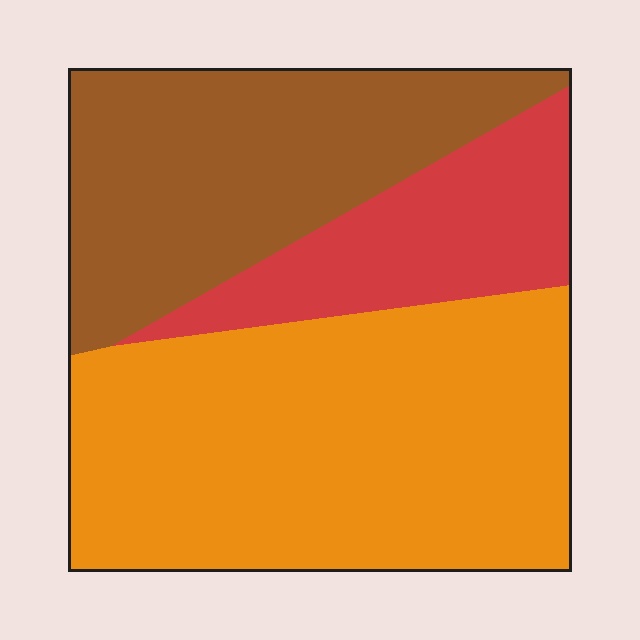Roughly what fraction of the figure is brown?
Brown takes up between a sixth and a third of the figure.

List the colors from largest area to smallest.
From largest to smallest: orange, brown, red.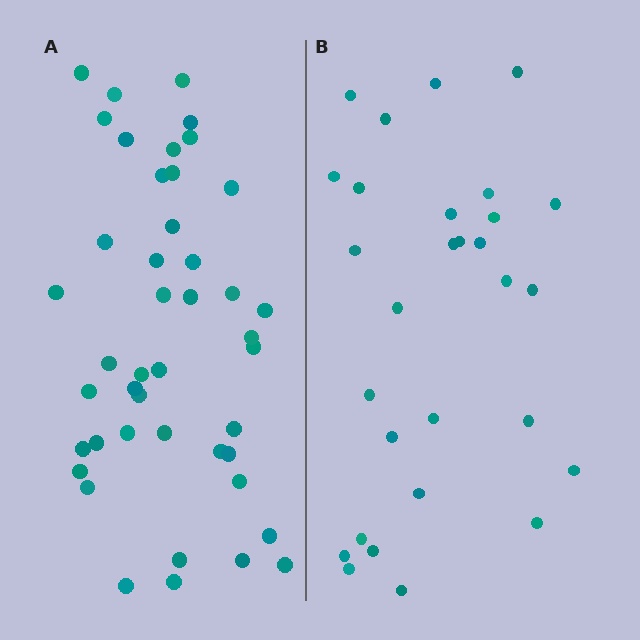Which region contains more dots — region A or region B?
Region A (the left region) has more dots.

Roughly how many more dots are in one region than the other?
Region A has approximately 15 more dots than region B.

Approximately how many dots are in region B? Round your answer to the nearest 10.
About 30 dots. (The exact count is 29, which rounds to 30.)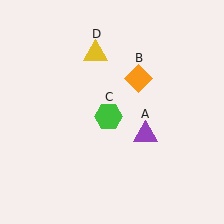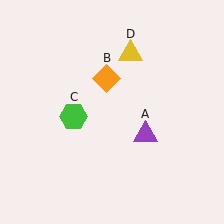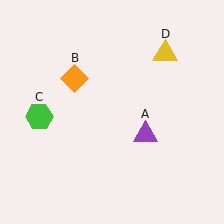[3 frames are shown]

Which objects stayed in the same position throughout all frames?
Purple triangle (object A) remained stationary.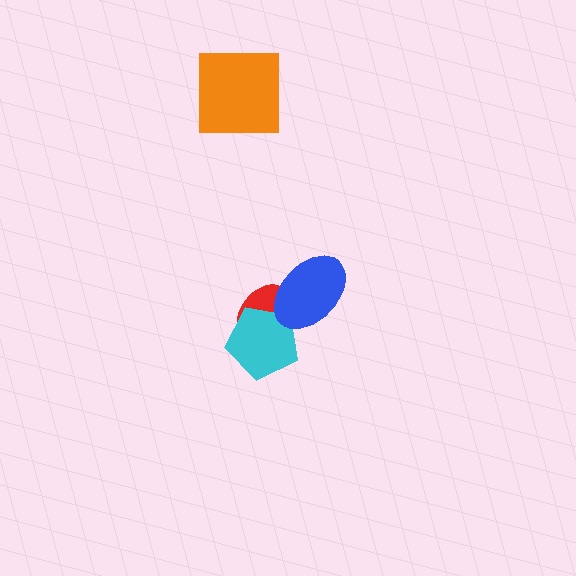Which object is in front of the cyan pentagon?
The blue ellipse is in front of the cyan pentagon.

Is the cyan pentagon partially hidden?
Yes, it is partially covered by another shape.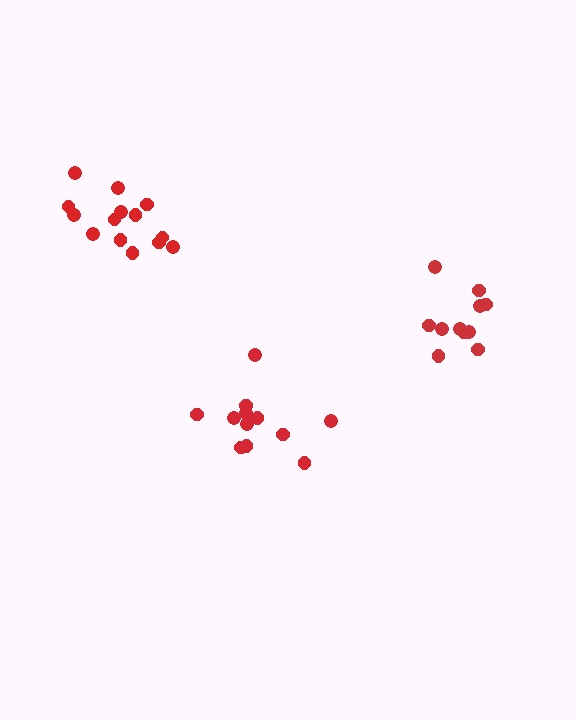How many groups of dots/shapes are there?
There are 3 groups.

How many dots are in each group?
Group 1: 12 dots, Group 2: 14 dots, Group 3: 11 dots (37 total).